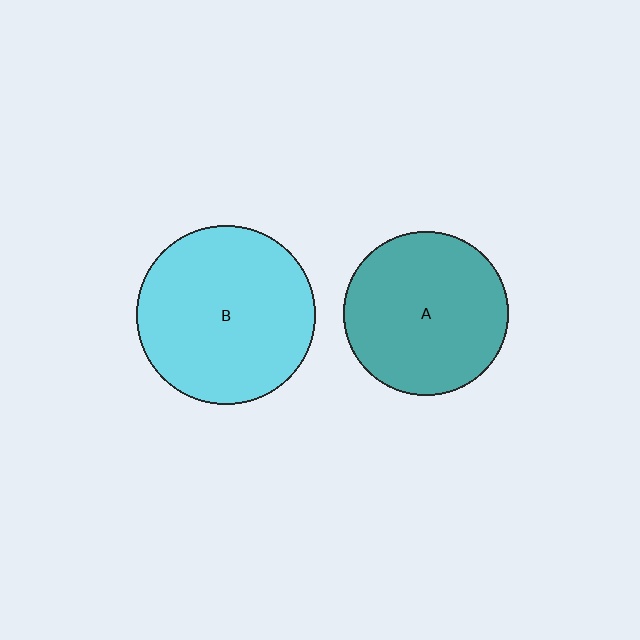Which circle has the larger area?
Circle B (cyan).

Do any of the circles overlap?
No, none of the circles overlap.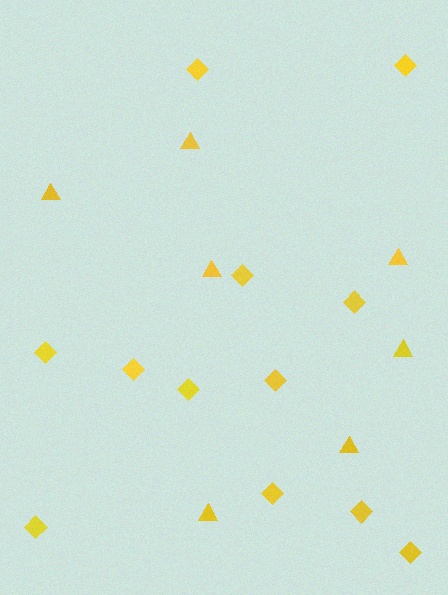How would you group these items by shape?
There are 2 groups: one group of diamonds (12) and one group of triangles (7).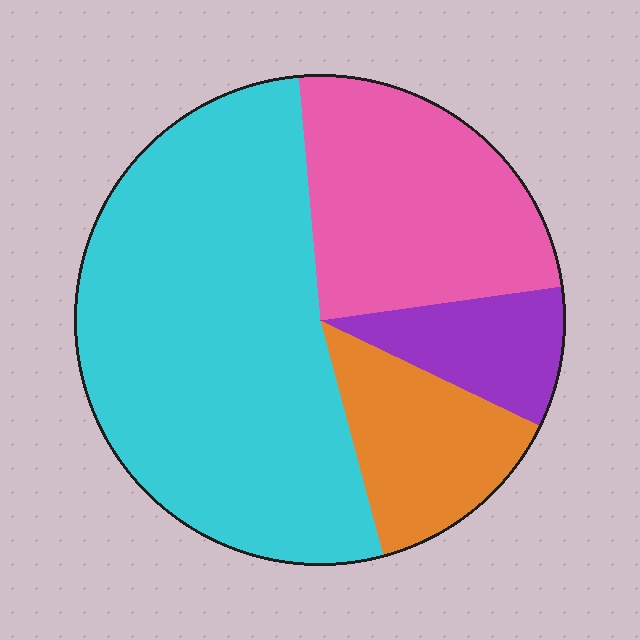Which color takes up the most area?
Cyan, at roughly 55%.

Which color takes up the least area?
Purple, at roughly 10%.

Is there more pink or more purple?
Pink.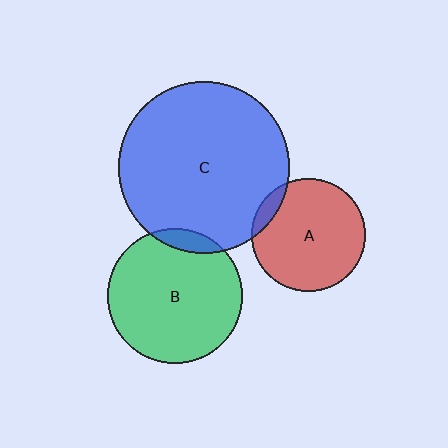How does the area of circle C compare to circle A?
Approximately 2.3 times.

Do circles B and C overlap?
Yes.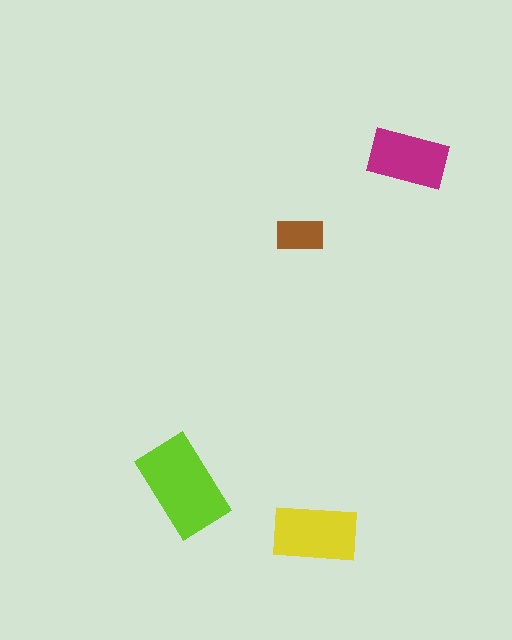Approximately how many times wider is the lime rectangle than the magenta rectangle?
About 1.5 times wider.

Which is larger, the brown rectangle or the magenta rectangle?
The magenta one.